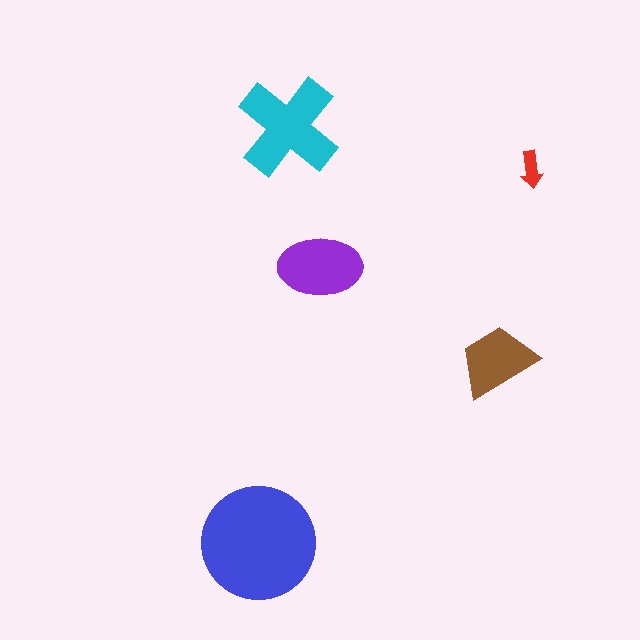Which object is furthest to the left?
The blue circle is leftmost.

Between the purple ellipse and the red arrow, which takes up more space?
The purple ellipse.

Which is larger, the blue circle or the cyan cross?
The blue circle.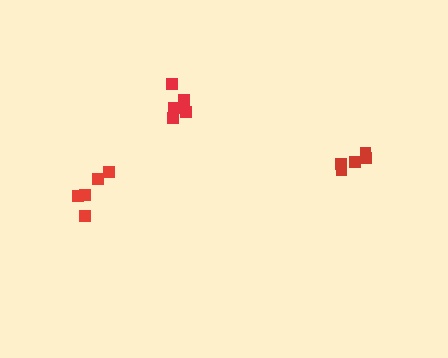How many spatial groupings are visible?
There are 3 spatial groupings.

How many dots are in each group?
Group 1: 5 dots, Group 2: 5 dots, Group 3: 5 dots (15 total).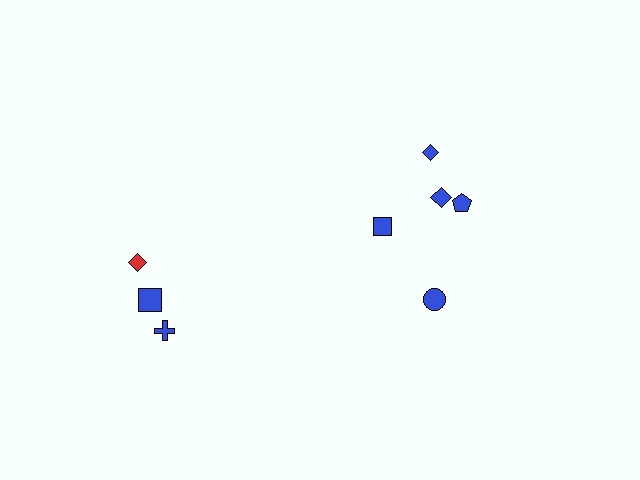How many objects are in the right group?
There are 5 objects.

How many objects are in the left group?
There are 3 objects.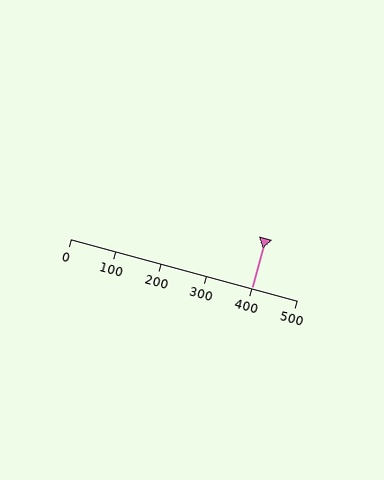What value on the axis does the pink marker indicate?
The marker indicates approximately 400.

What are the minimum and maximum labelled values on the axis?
The axis runs from 0 to 500.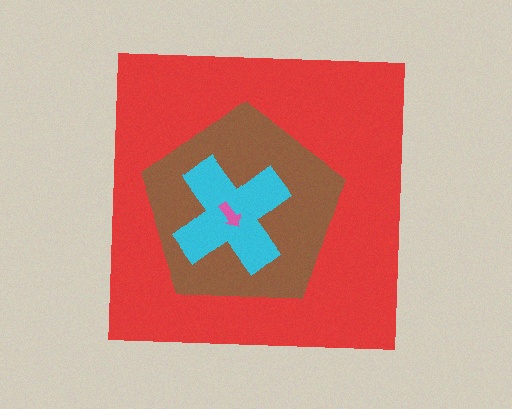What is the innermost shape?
The pink arrow.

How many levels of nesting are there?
4.